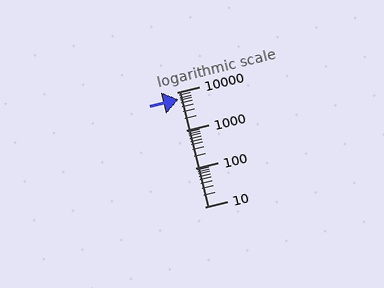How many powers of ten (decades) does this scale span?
The scale spans 3 decades, from 10 to 10000.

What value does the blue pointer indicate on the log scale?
The pointer indicates approximately 6300.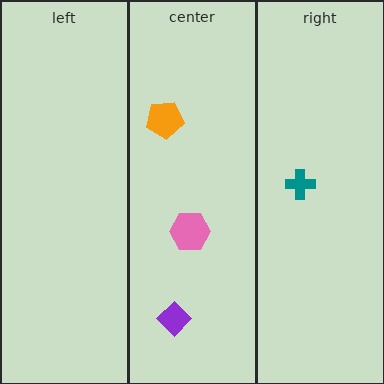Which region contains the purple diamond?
The center region.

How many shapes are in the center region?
3.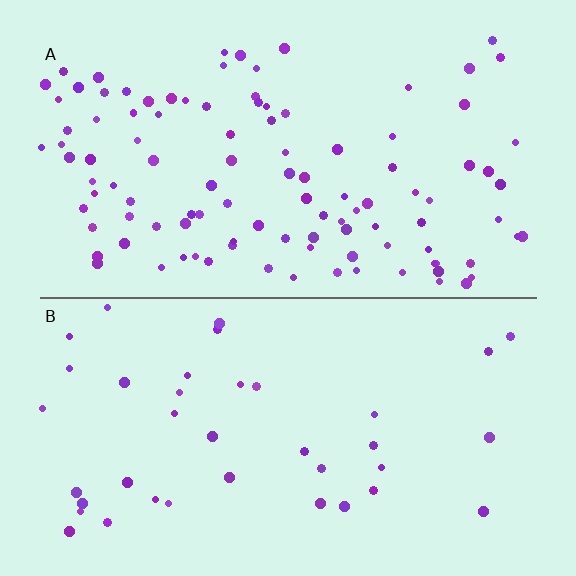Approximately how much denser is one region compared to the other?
Approximately 2.8× — region A over region B.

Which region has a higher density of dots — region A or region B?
A (the top).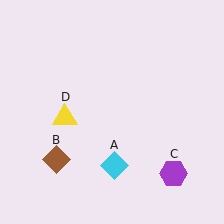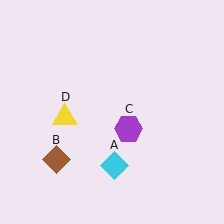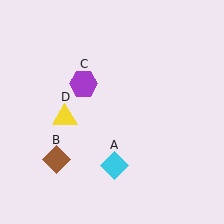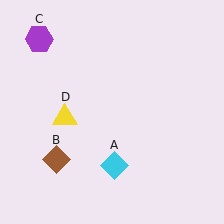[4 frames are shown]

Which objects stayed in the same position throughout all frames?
Cyan diamond (object A) and brown diamond (object B) and yellow triangle (object D) remained stationary.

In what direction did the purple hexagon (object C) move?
The purple hexagon (object C) moved up and to the left.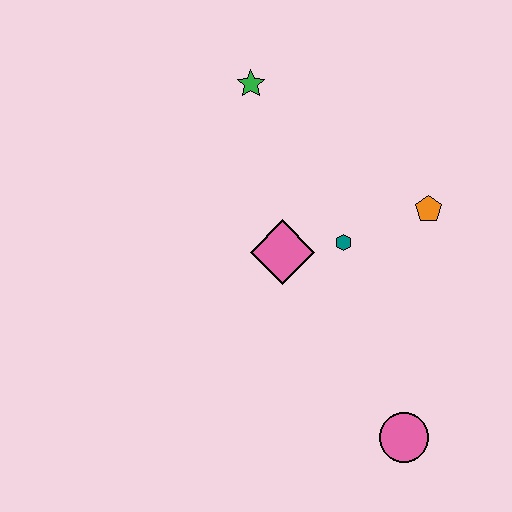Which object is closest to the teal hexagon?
The pink diamond is closest to the teal hexagon.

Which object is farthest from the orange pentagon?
The pink circle is farthest from the orange pentagon.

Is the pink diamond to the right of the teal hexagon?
No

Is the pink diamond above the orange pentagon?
No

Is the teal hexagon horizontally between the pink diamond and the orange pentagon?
Yes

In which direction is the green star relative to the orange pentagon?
The green star is to the left of the orange pentagon.